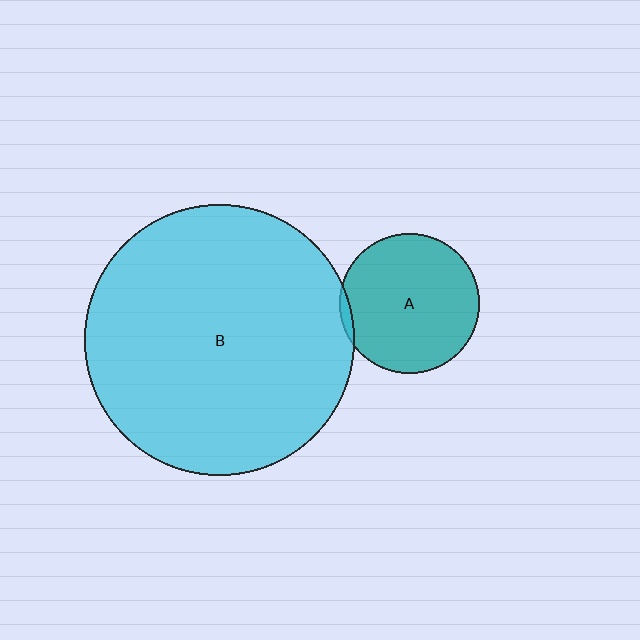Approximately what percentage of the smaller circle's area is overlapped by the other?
Approximately 5%.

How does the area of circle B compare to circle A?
Approximately 3.7 times.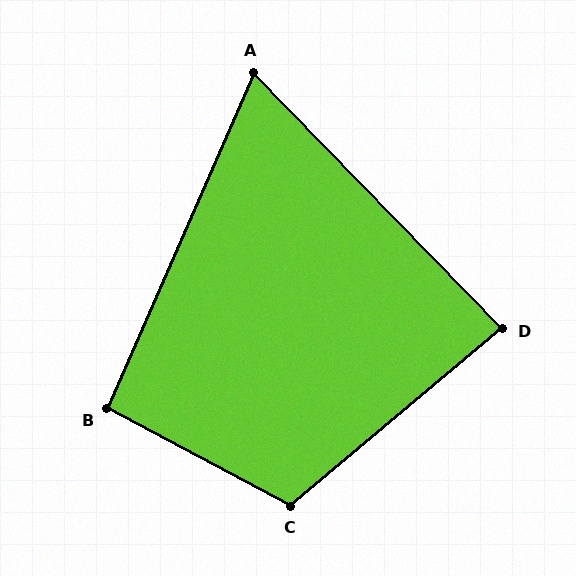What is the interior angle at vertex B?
Approximately 94 degrees (approximately right).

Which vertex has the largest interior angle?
C, at approximately 112 degrees.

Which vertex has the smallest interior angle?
A, at approximately 68 degrees.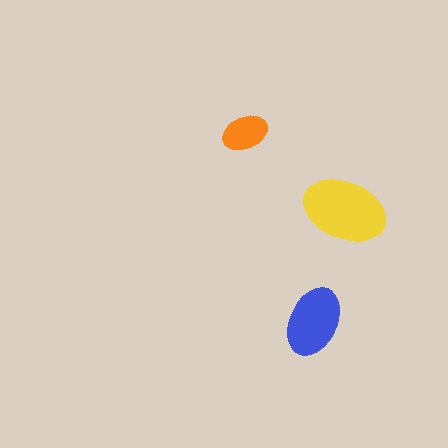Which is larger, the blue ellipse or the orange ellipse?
The blue one.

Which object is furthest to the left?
The orange ellipse is leftmost.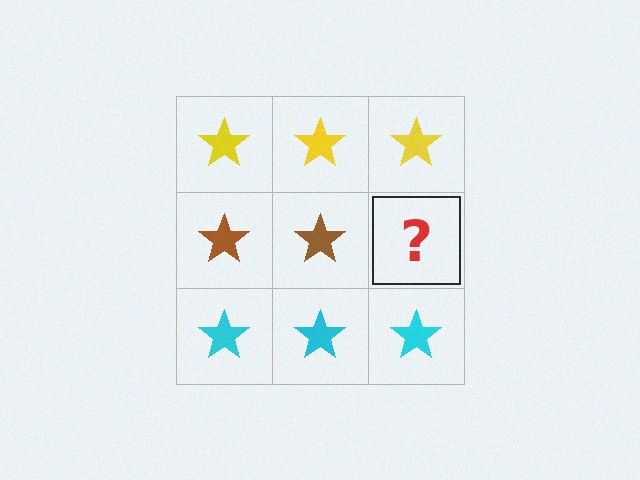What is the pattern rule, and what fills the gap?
The rule is that each row has a consistent color. The gap should be filled with a brown star.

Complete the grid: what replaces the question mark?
The question mark should be replaced with a brown star.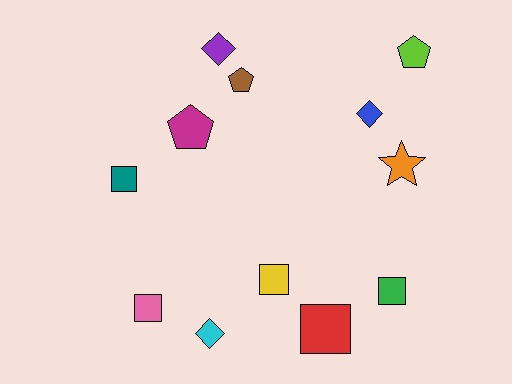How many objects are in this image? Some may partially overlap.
There are 12 objects.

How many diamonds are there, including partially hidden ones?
There are 3 diamonds.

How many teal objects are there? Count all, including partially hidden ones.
There is 1 teal object.